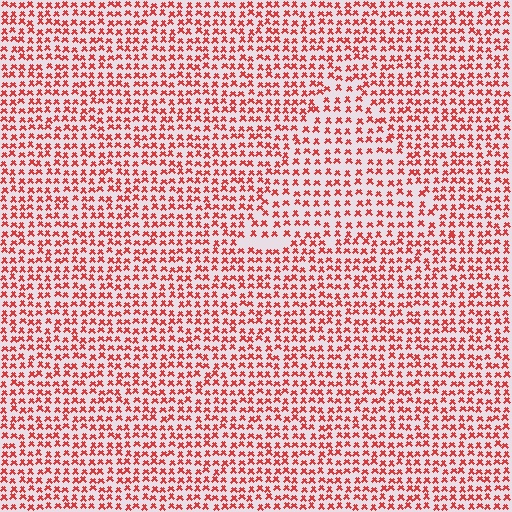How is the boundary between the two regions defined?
The boundary is defined by a change in element density (approximately 1.4x ratio). All elements are the same color, size, and shape.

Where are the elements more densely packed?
The elements are more densely packed outside the triangle boundary.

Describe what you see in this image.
The image contains small red elements arranged at two different densities. A triangle-shaped region is visible where the elements are less densely packed than the surrounding area.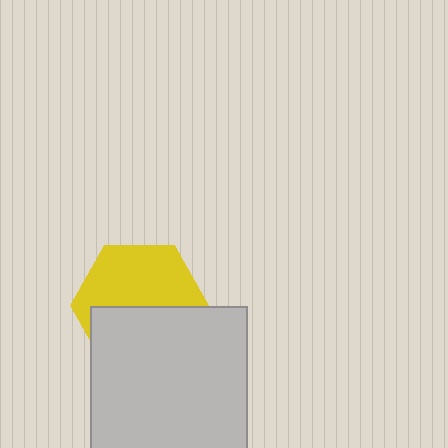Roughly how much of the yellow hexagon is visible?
About half of it is visible (roughly 53%).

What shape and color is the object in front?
The object in front is a light gray square.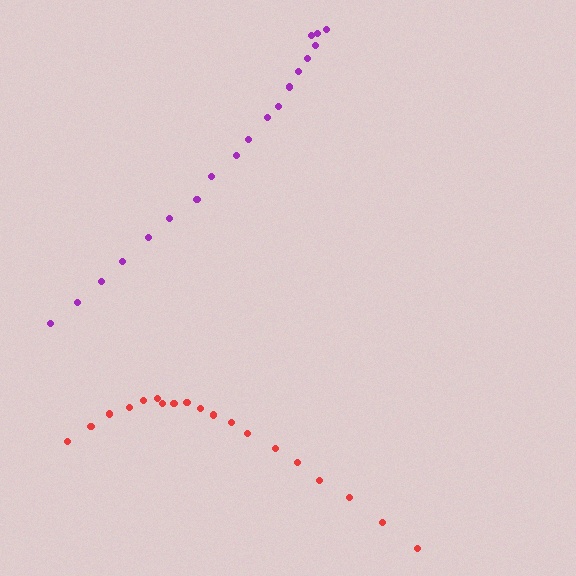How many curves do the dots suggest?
There are 2 distinct paths.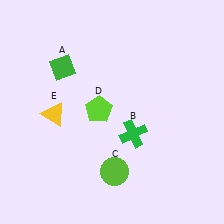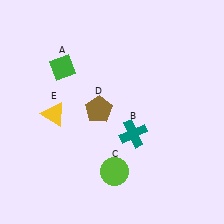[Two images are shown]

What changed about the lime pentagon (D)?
In Image 1, D is lime. In Image 2, it changed to brown.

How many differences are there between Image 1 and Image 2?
There are 2 differences between the two images.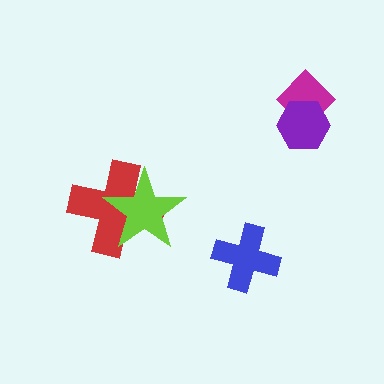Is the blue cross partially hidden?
No, no other shape covers it.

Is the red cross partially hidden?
Yes, it is partially covered by another shape.